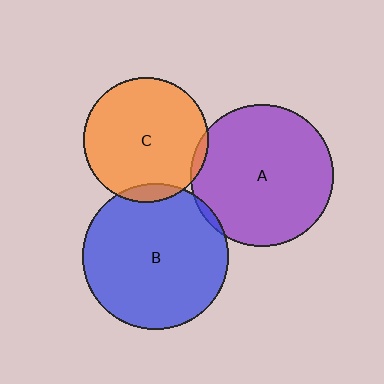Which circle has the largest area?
Circle B (blue).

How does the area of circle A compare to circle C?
Approximately 1.3 times.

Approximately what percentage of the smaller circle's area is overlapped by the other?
Approximately 5%.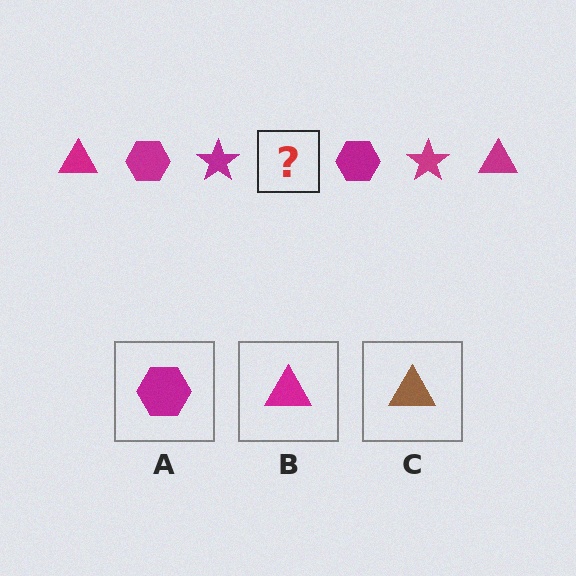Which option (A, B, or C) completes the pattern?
B.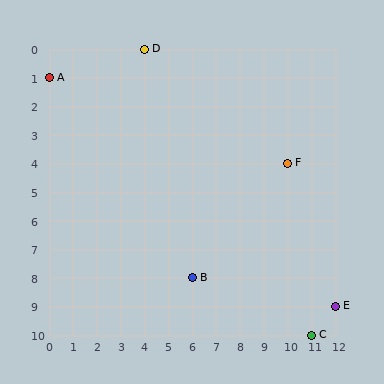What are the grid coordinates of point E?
Point E is at grid coordinates (12, 9).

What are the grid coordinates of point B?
Point B is at grid coordinates (6, 8).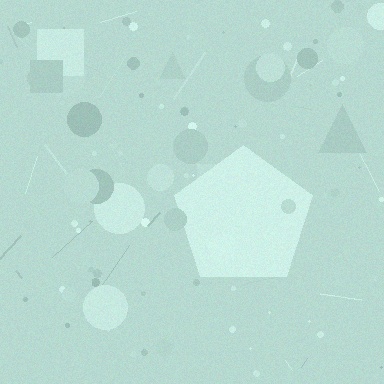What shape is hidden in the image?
A pentagon is hidden in the image.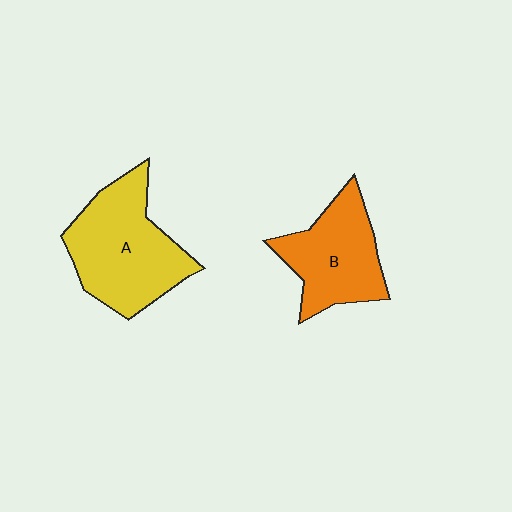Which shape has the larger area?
Shape A (yellow).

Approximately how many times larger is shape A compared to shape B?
Approximately 1.3 times.